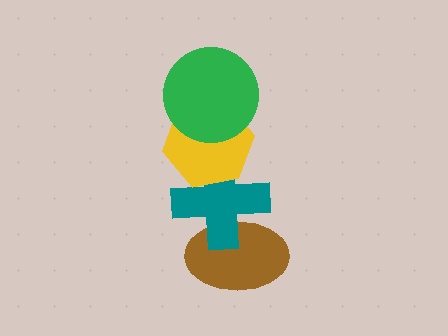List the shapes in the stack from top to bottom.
From top to bottom: the green circle, the yellow hexagon, the teal cross, the brown ellipse.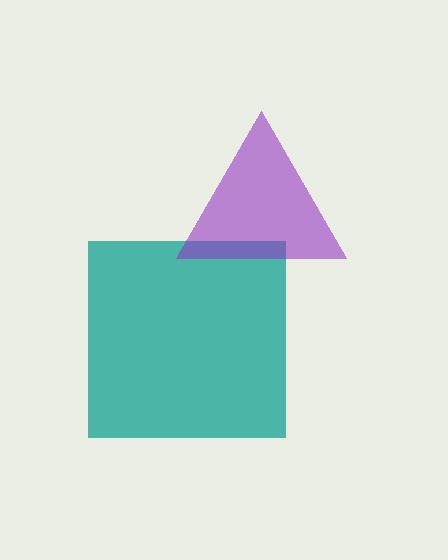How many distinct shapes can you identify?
There are 2 distinct shapes: a teal square, a purple triangle.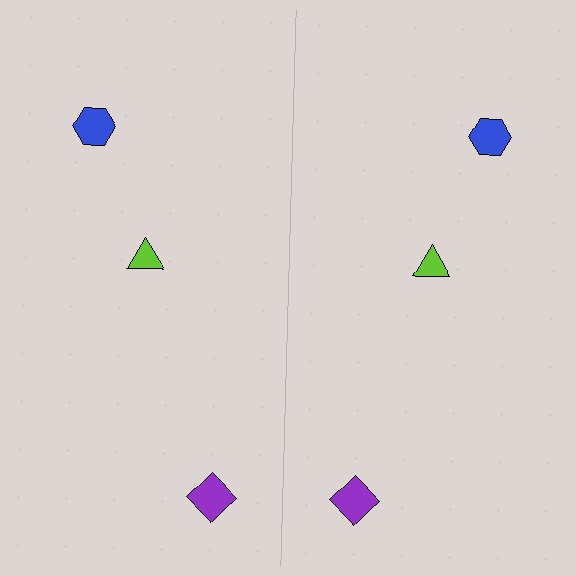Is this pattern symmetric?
Yes, this pattern has bilateral (reflection) symmetry.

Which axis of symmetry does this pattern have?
The pattern has a vertical axis of symmetry running through the center of the image.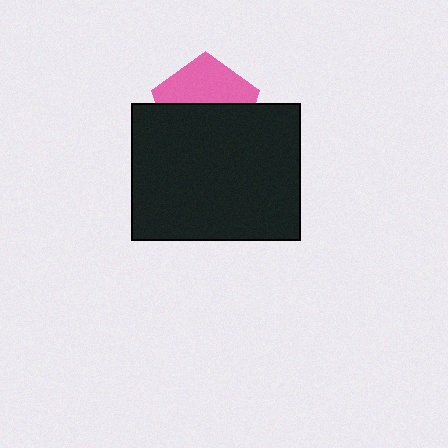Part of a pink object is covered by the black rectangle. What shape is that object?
It is a pentagon.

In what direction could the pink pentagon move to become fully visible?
The pink pentagon could move up. That would shift it out from behind the black rectangle entirely.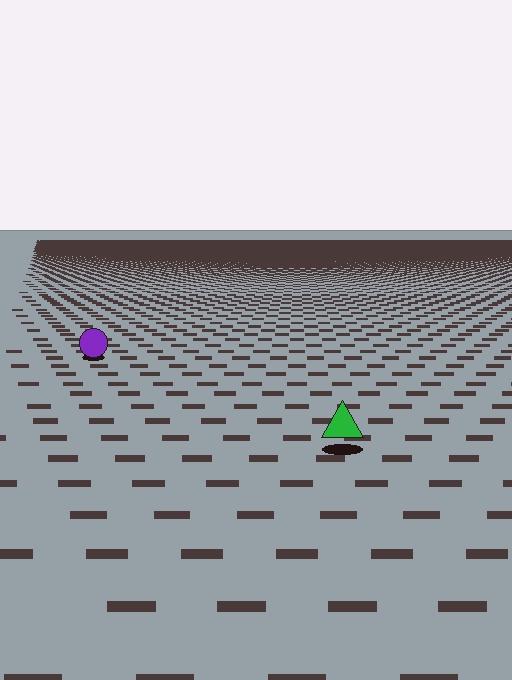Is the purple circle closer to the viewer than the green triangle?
No. The green triangle is closer — you can tell from the texture gradient: the ground texture is coarser near it.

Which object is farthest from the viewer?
The purple circle is farthest from the viewer. It appears smaller and the ground texture around it is denser.